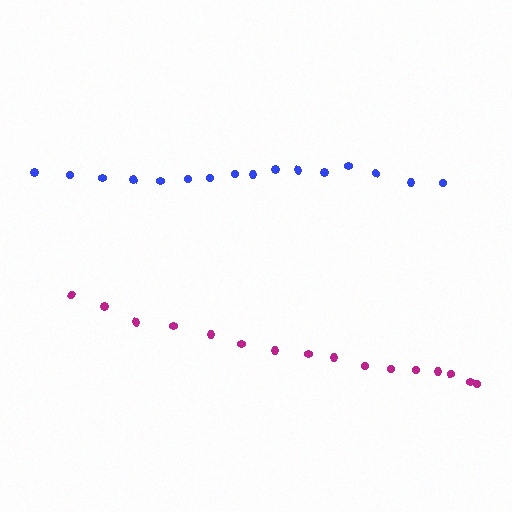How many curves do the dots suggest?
There are 2 distinct paths.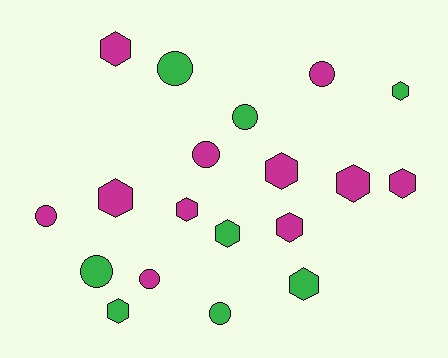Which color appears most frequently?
Magenta, with 11 objects.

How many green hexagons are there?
There are 4 green hexagons.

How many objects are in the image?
There are 19 objects.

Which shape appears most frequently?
Hexagon, with 11 objects.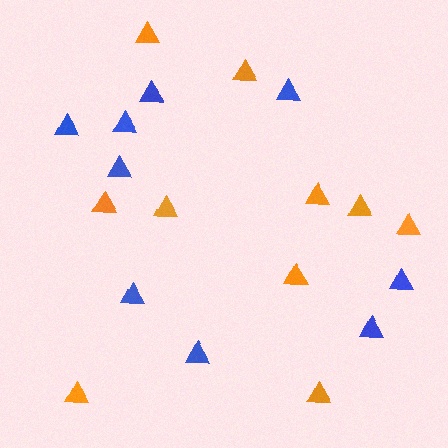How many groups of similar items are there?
There are 2 groups: one group of orange triangles (10) and one group of blue triangles (9).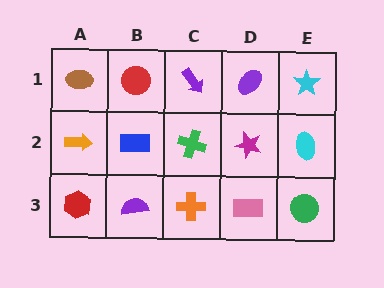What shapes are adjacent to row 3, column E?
A cyan ellipse (row 2, column E), a pink rectangle (row 3, column D).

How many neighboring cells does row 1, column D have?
3.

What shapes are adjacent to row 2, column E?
A cyan star (row 1, column E), a green circle (row 3, column E), a magenta star (row 2, column D).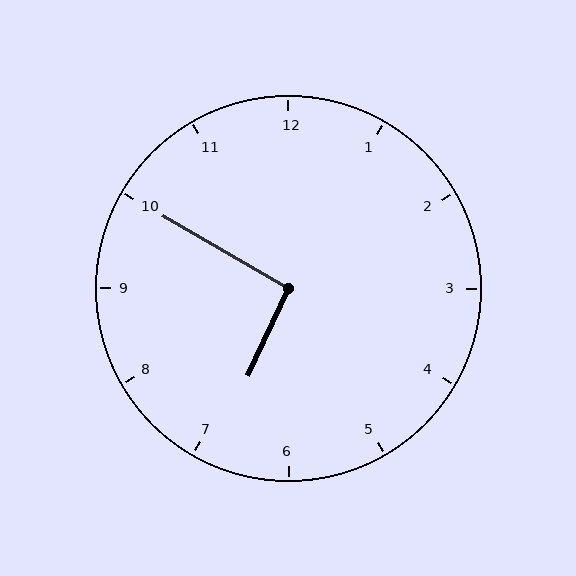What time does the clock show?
6:50.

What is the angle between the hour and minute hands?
Approximately 95 degrees.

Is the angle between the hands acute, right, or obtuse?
It is right.